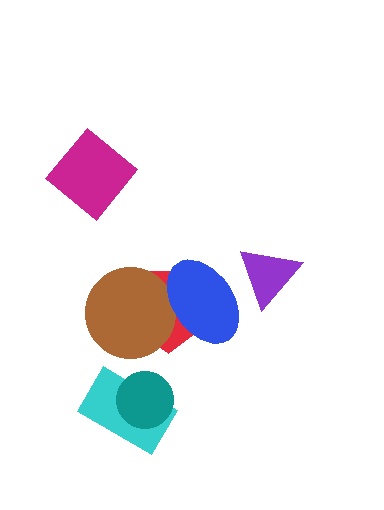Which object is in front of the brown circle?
The blue ellipse is in front of the brown circle.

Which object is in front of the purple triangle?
The blue ellipse is in front of the purple triangle.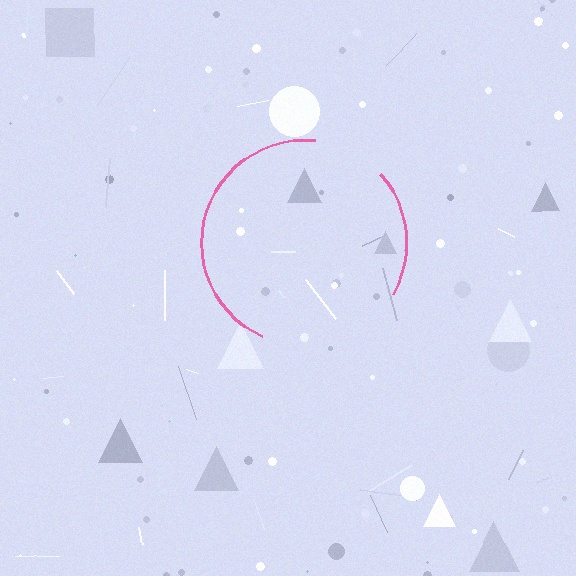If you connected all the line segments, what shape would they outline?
They would outline a circle.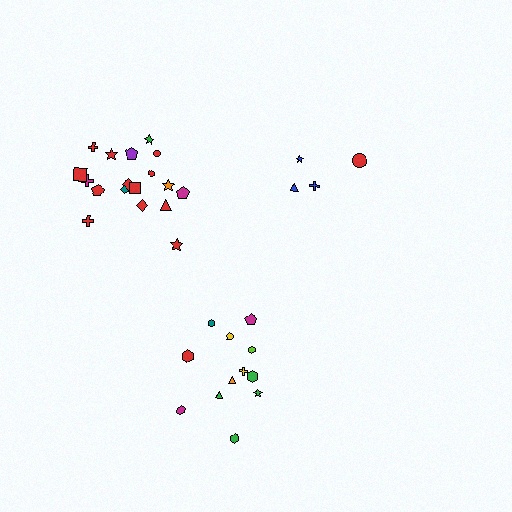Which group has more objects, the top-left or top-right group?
The top-left group.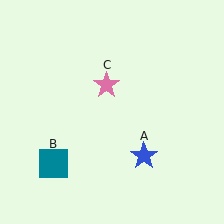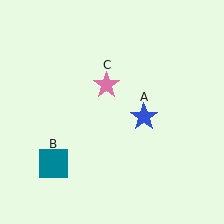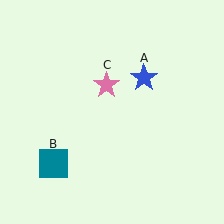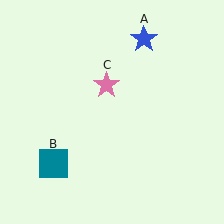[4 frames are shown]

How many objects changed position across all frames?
1 object changed position: blue star (object A).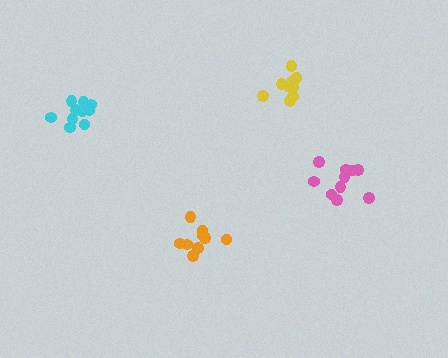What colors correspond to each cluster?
The clusters are colored: orange, cyan, yellow, pink.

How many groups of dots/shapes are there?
There are 4 groups.